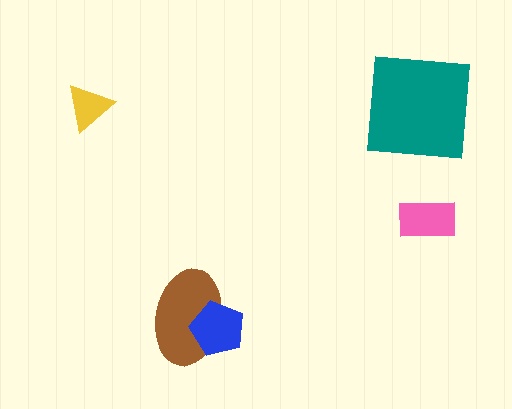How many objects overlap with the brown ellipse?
1 object overlaps with the brown ellipse.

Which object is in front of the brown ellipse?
The blue pentagon is in front of the brown ellipse.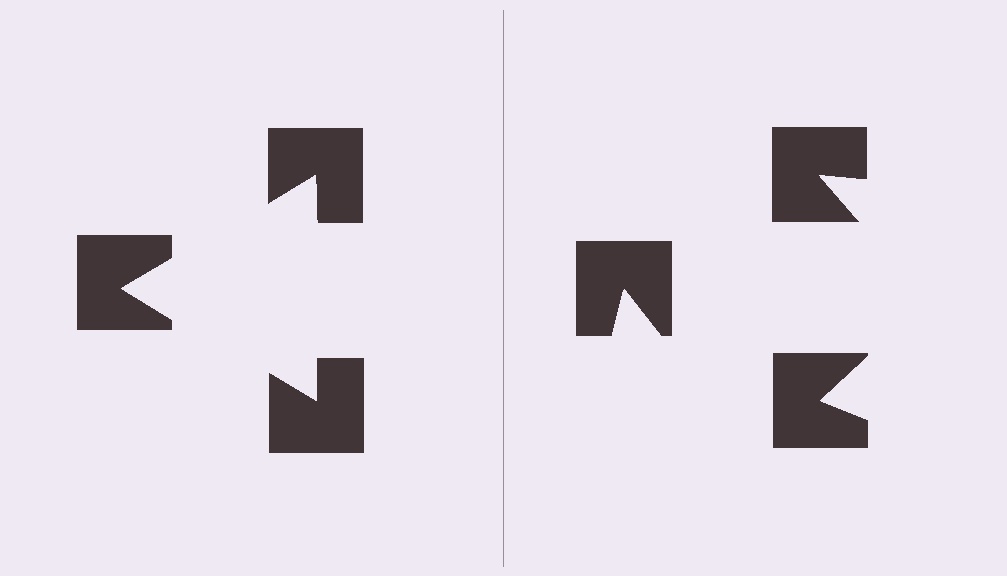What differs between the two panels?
The notched squares are positioned identically on both sides; only the wedge orientations differ. On the left they align to a triangle; on the right they are misaligned.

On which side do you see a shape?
An illusory triangle appears on the left side. On the right side the wedge cuts are rotated, so no coherent shape forms.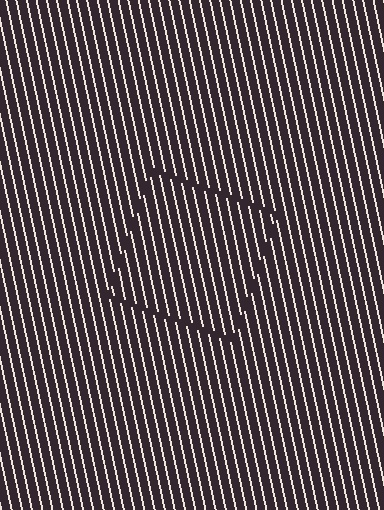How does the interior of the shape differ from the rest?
The interior of the shape contains the same grating, shifted by half a period — the contour is defined by the phase discontinuity where line-ends from the inner and outer gratings abut.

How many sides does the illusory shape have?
4 sides — the line-ends trace a square.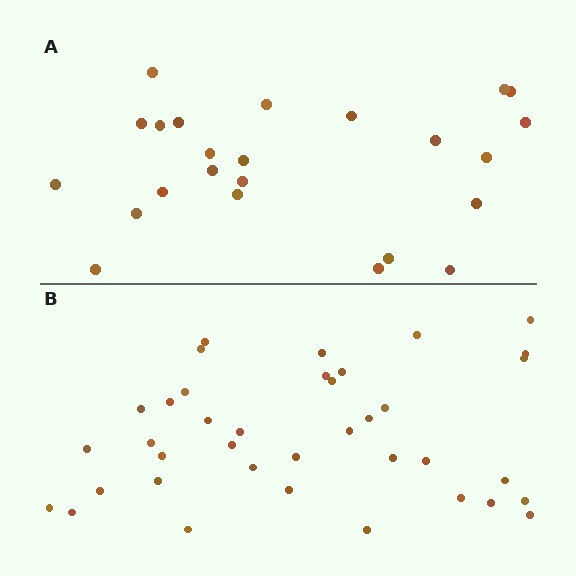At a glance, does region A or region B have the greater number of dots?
Region B (the bottom region) has more dots.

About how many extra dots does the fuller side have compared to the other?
Region B has approximately 15 more dots than region A.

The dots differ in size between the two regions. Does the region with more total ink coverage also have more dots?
No. Region A has more total ink coverage because its dots are larger, but region B actually contains more individual dots. Total area can be misleading — the number of items is what matters here.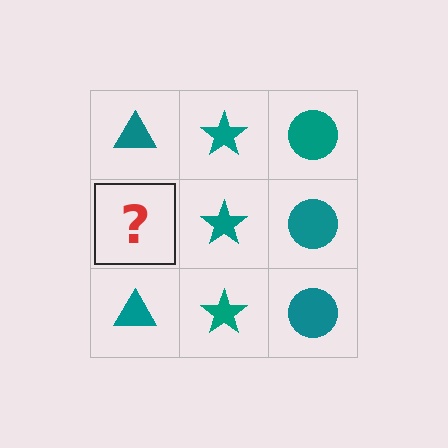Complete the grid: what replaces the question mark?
The question mark should be replaced with a teal triangle.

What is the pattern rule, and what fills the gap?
The rule is that each column has a consistent shape. The gap should be filled with a teal triangle.